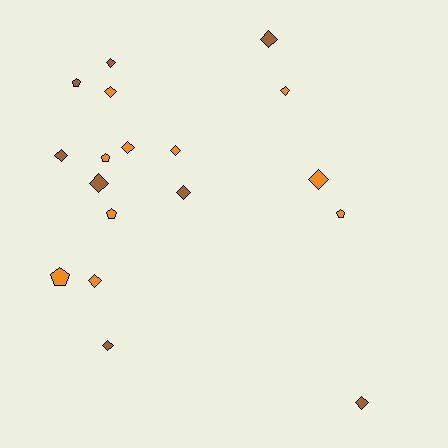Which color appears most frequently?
Orange, with 10 objects.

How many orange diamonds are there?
There are 6 orange diamonds.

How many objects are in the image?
There are 18 objects.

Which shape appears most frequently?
Diamond, with 13 objects.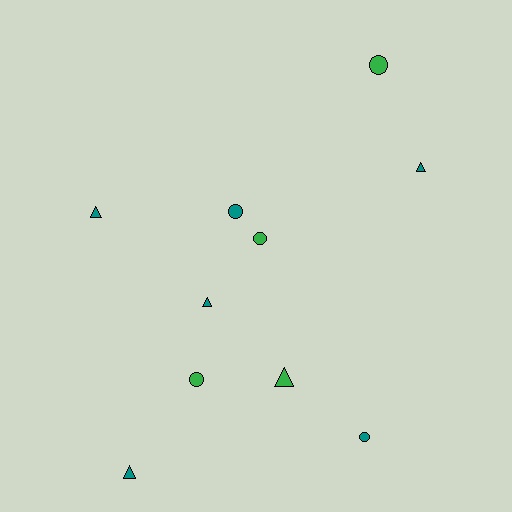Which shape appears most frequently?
Triangle, with 5 objects.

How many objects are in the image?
There are 10 objects.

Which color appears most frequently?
Teal, with 6 objects.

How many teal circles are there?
There are 2 teal circles.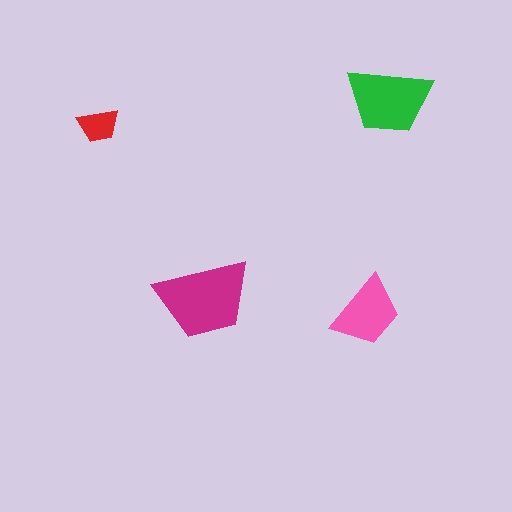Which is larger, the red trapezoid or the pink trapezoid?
The pink one.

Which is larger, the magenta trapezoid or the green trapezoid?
The magenta one.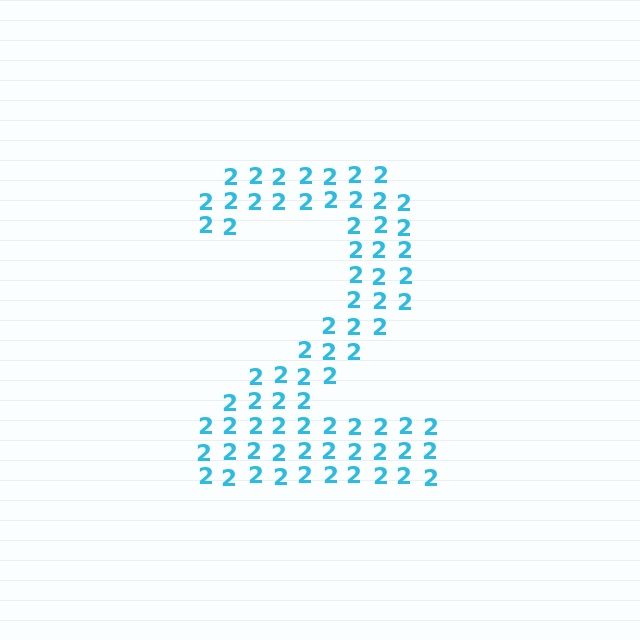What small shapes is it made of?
It is made of small digit 2's.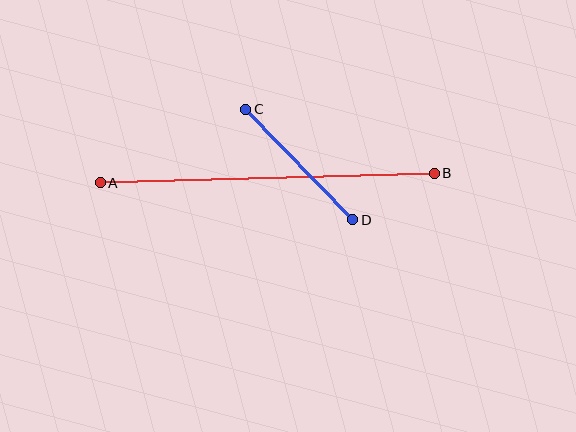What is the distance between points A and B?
The distance is approximately 334 pixels.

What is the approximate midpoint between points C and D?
The midpoint is at approximately (299, 164) pixels.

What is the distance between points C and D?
The distance is approximately 154 pixels.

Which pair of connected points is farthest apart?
Points A and B are farthest apart.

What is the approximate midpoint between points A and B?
The midpoint is at approximately (267, 178) pixels.